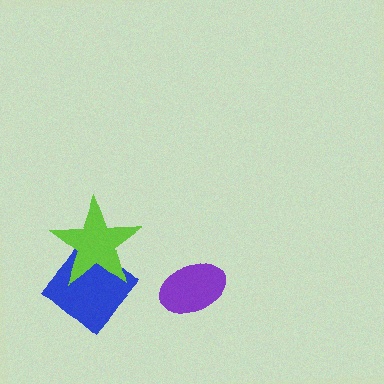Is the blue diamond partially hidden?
Yes, it is partially covered by another shape.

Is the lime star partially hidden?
No, no other shape covers it.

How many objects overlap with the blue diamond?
1 object overlaps with the blue diamond.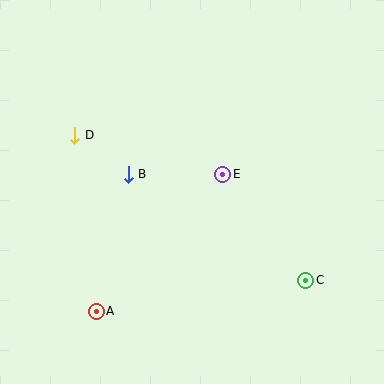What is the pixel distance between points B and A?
The distance between B and A is 141 pixels.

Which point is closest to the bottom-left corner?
Point A is closest to the bottom-left corner.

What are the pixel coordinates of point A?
Point A is at (96, 311).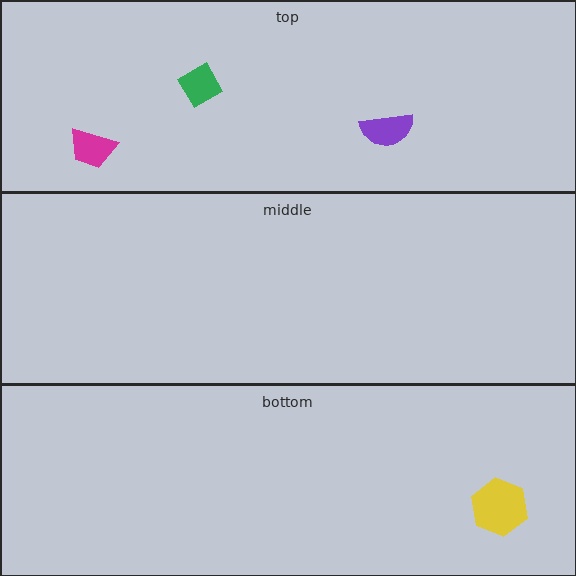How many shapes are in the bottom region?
1.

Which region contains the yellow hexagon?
The bottom region.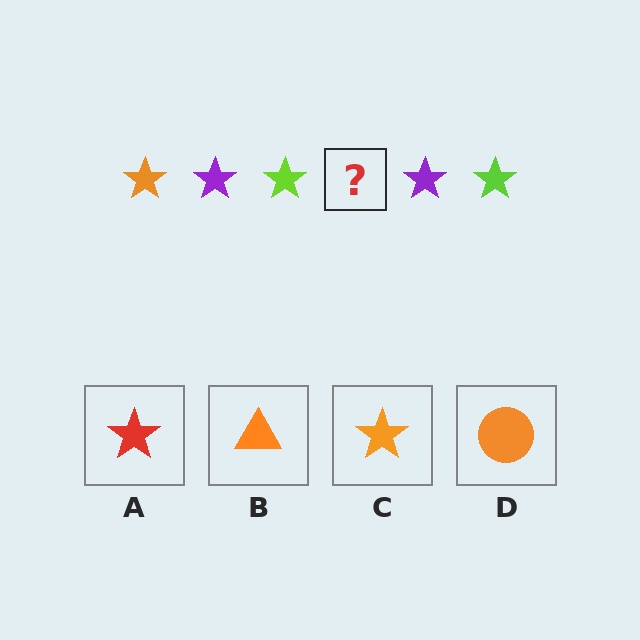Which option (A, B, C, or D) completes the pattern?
C.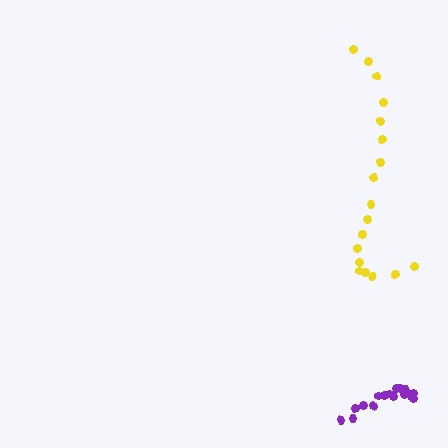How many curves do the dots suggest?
There are 2 distinct paths.